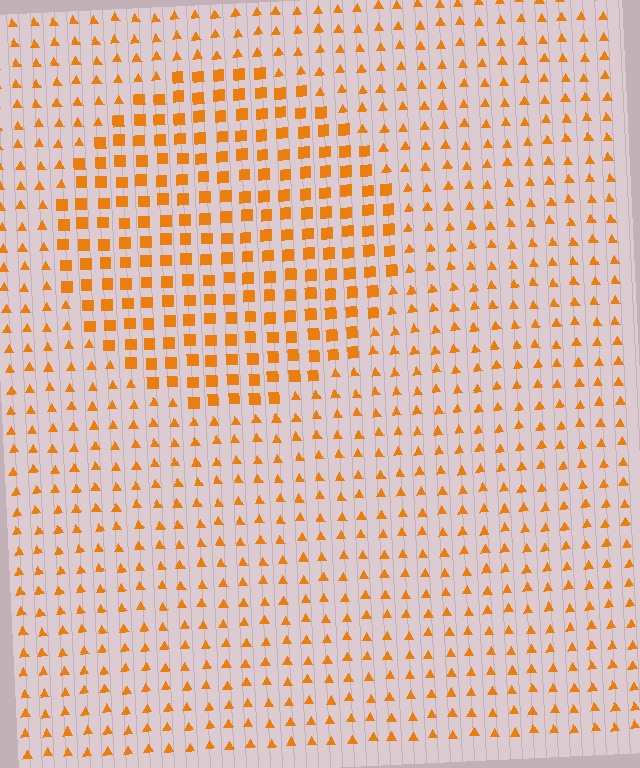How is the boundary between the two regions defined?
The boundary is defined by a change in element shape: squares inside vs. triangles outside. All elements share the same color and spacing.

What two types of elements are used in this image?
The image uses squares inside the circle region and triangles outside it.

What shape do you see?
I see a circle.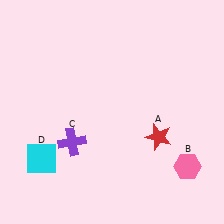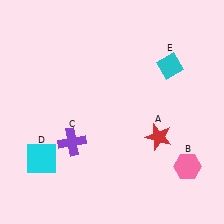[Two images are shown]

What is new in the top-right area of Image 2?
A cyan diamond (E) was added in the top-right area of Image 2.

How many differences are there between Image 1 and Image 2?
There is 1 difference between the two images.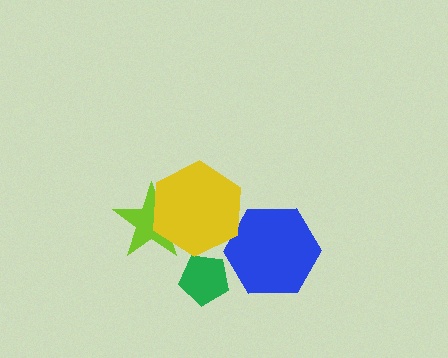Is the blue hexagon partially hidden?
Yes, it is partially covered by another shape.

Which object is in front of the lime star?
The yellow hexagon is in front of the lime star.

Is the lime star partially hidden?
Yes, it is partially covered by another shape.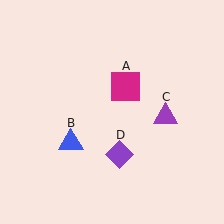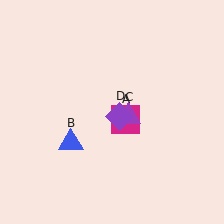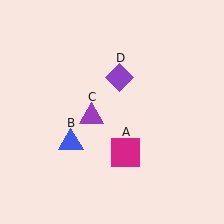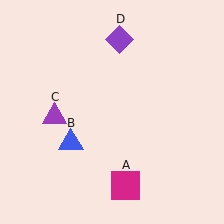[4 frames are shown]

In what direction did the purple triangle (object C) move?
The purple triangle (object C) moved left.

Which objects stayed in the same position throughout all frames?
Blue triangle (object B) remained stationary.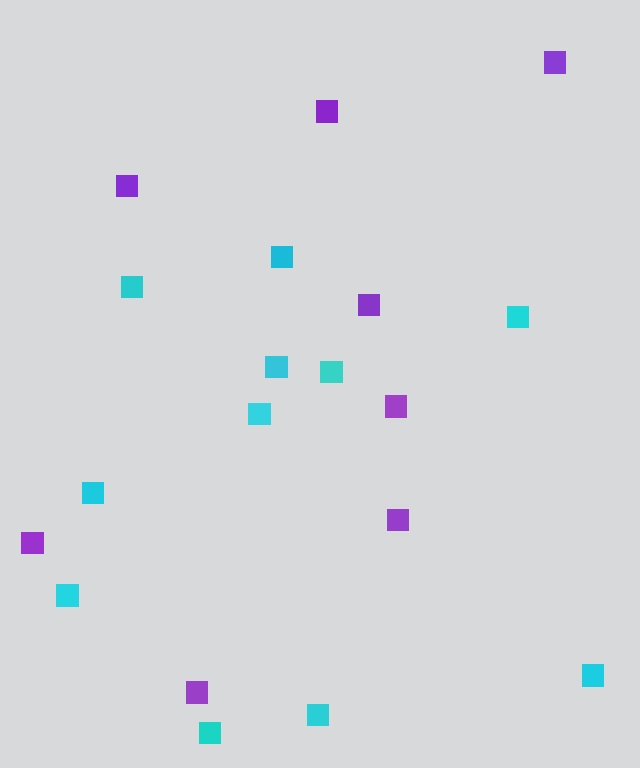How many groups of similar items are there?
There are 2 groups: one group of cyan squares (11) and one group of purple squares (8).